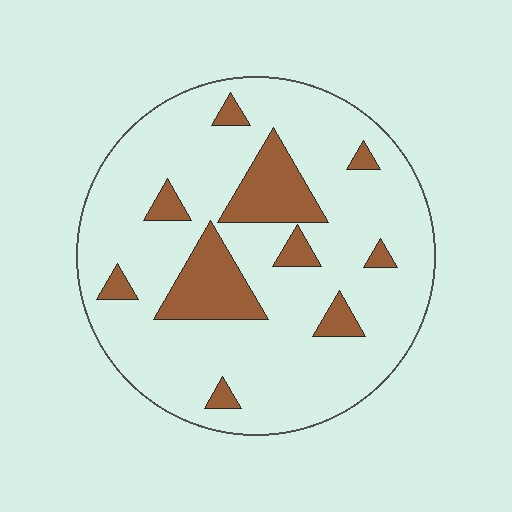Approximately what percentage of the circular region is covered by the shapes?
Approximately 20%.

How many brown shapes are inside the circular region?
10.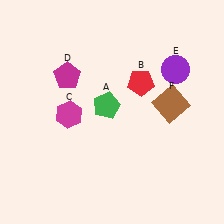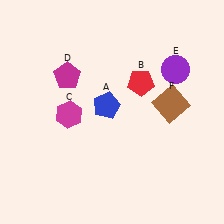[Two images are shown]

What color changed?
The pentagon (A) changed from green in Image 1 to blue in Image 2.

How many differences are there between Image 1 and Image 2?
There is 1 difference between the two images.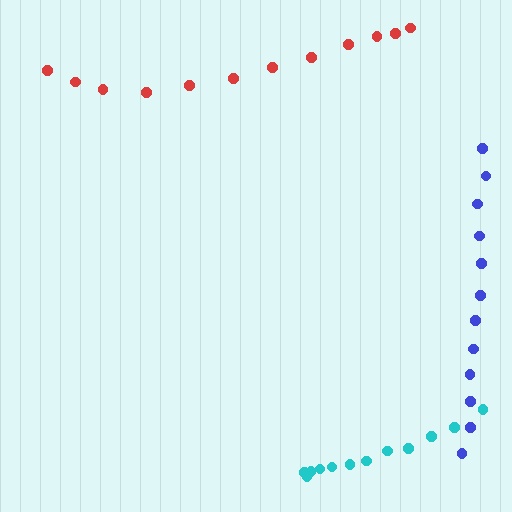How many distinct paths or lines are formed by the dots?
There are 3 distinct paths.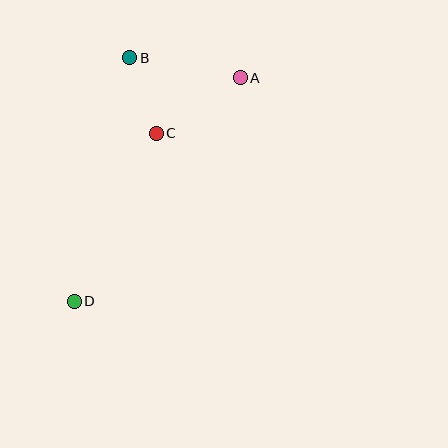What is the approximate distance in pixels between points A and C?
The distance between A and C is approximately 100 pixels.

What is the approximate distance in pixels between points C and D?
The distance between C and D is approximately 187 pixels.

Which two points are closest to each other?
Points B and C are closest to each other.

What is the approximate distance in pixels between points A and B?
The distance between A and B is approximately 112 pixels.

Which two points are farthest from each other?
Points A and D are farthest from each other.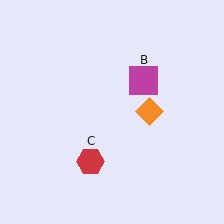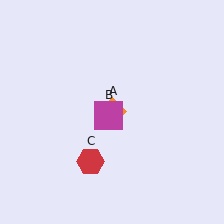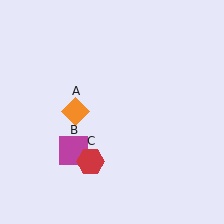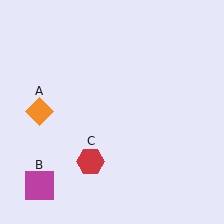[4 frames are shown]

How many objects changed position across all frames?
2 objects changed position: orange diamond (object A), magenta square (object B).